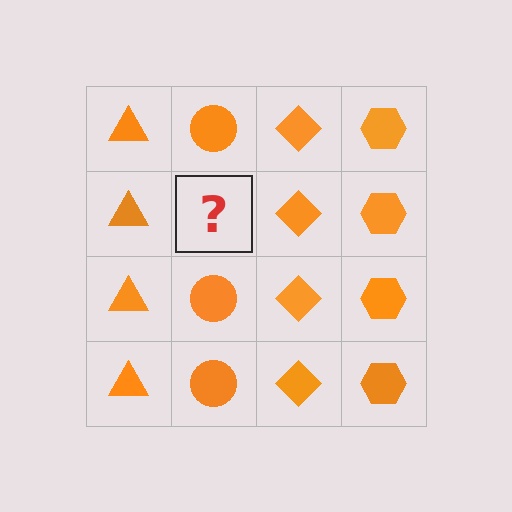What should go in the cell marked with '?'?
The missing cell should contain an orange circle.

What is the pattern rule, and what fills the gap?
The rule is that each column has a consistent shape. The gap should be filled with an orange circle.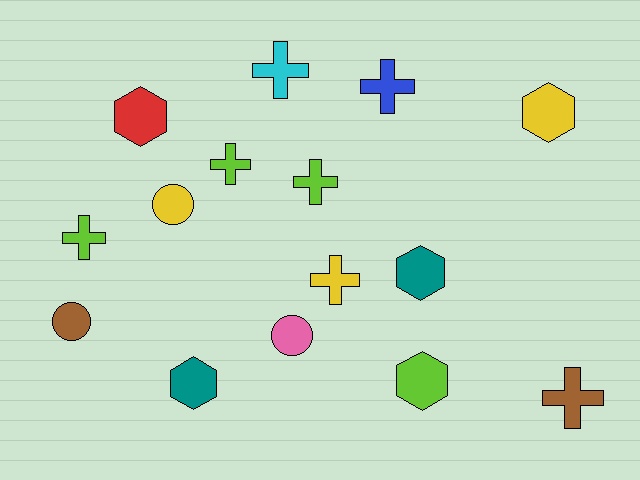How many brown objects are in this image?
There are 2 brown objects.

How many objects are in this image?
There are 15 objects.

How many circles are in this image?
There are 3 circles.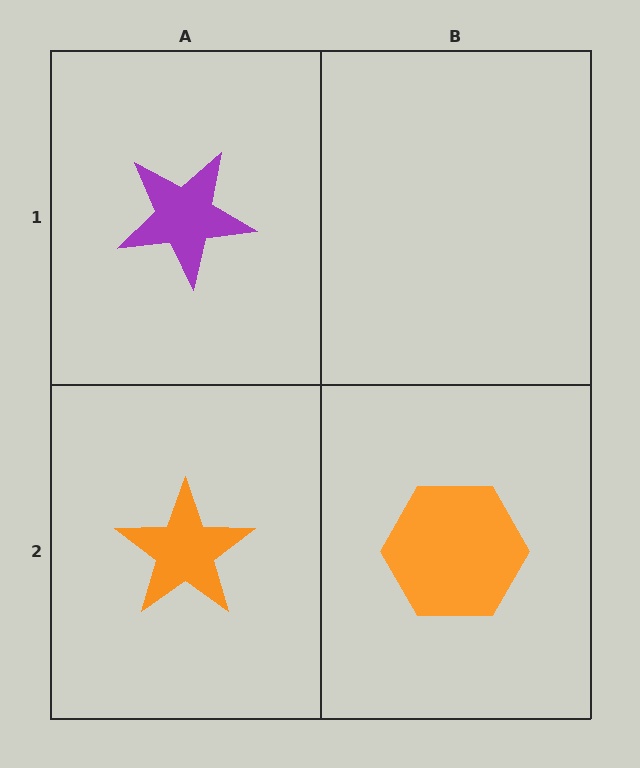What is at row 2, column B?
An orange hexagon.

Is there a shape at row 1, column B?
No, that cell is empty.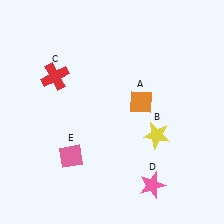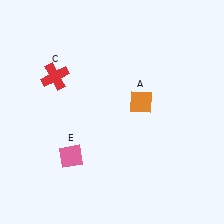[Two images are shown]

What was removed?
The yellow star (B), the pink star (D) were removed in Image 2.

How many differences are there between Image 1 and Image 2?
There are 2 differences between the two images.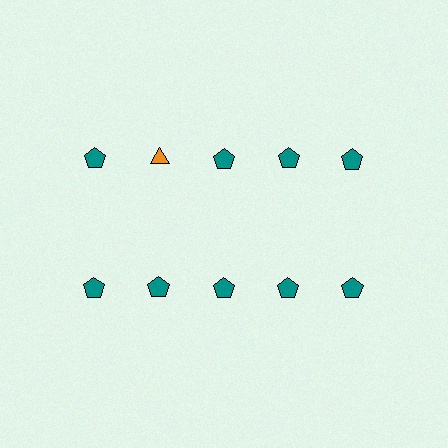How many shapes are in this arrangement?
There are 10 shapes arranged in a grid pattern.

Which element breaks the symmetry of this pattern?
The orange triangle in the top row, second from left column breaks the symmetry. All other shapes are teal pentagons.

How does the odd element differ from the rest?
It differs in both color (orange instead of teal) and shape (triangle instead of pentagon).